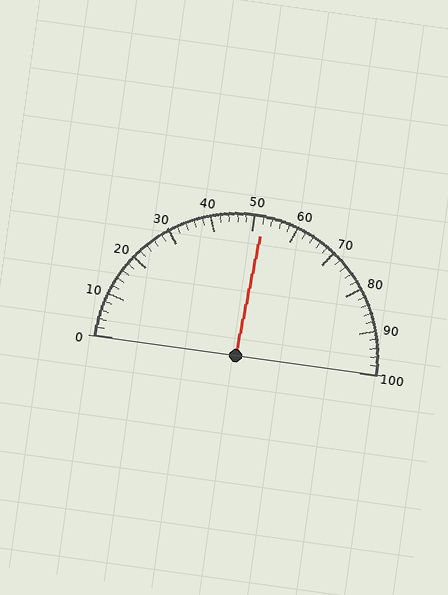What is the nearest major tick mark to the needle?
The nearest major tick mark is 50.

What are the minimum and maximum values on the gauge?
The gauge ranges from 0 to 100.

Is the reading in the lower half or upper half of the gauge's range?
The reading is in the upper half of the range (0 to 100).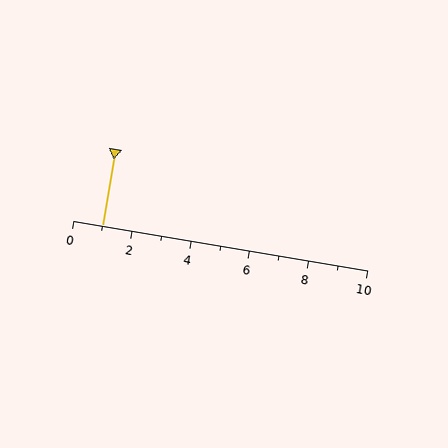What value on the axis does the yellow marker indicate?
The marker indicates approximately 1.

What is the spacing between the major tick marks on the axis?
The major ticks are spaced 2 apart.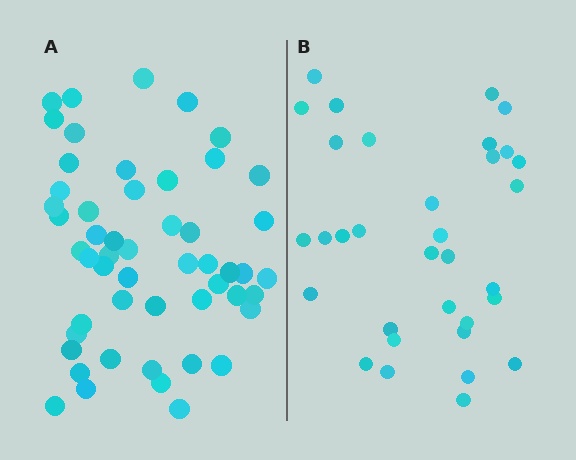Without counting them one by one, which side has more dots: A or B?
Region A (the left region) has more dots.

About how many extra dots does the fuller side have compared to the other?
Region A has approximately 20 more dots than region B.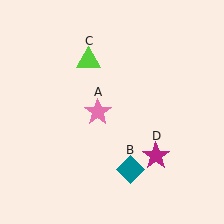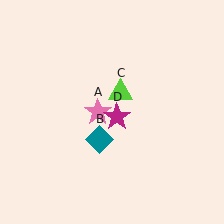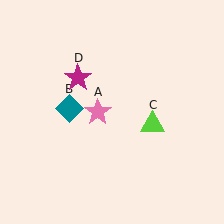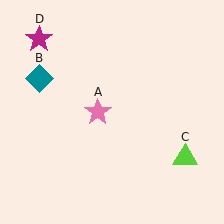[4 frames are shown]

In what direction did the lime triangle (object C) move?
The lime triangle (object C) moved down and to the right.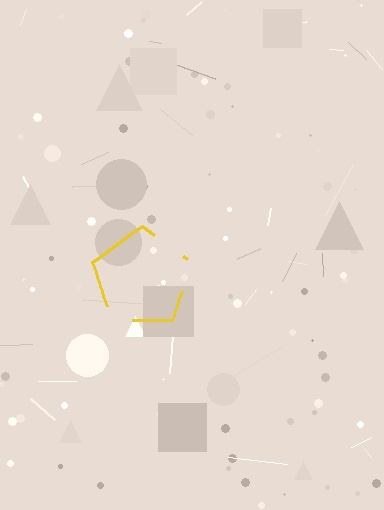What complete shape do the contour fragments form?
The contour fragments form a pentagon.